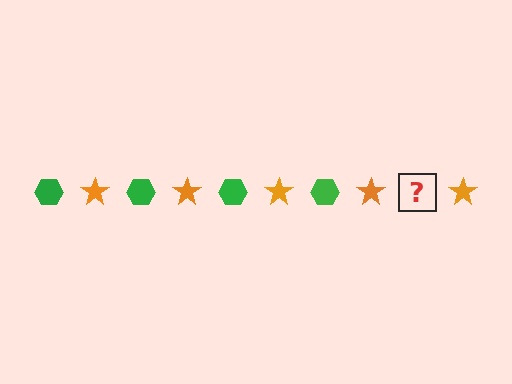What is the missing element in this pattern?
The missing element is a green hexagon.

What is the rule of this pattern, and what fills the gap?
The rule is that the pattern alternates between green hexagon and orange star. The gap should be filled with a green hexagon.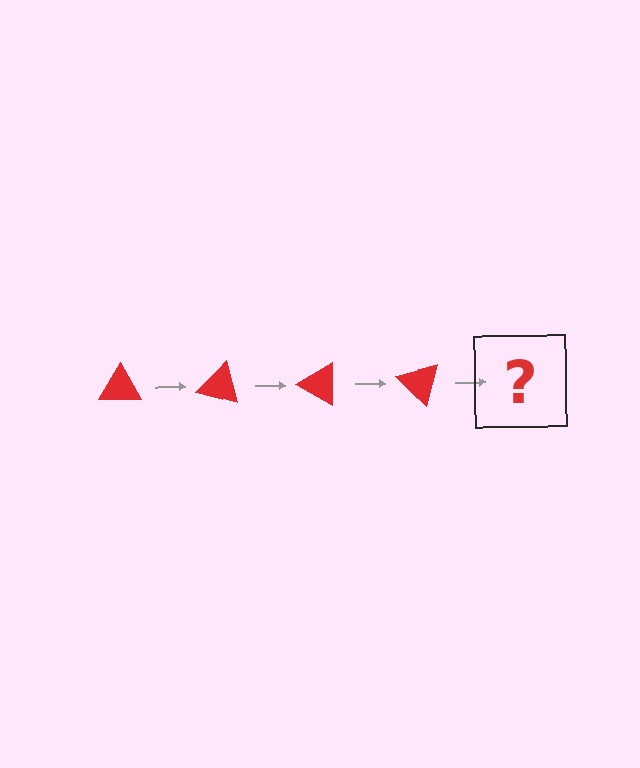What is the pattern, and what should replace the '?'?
The pattern is that the triangle rotates 15 degrees each step. The '?' should be a red triangle rotated 60 degrees.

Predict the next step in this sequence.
The next step is a red triangle rotated 60 degrees.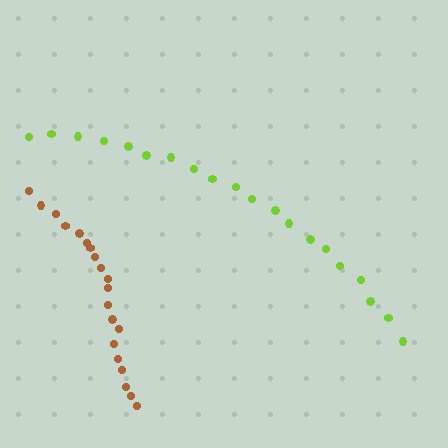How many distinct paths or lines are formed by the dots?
There are 2 distinct paths.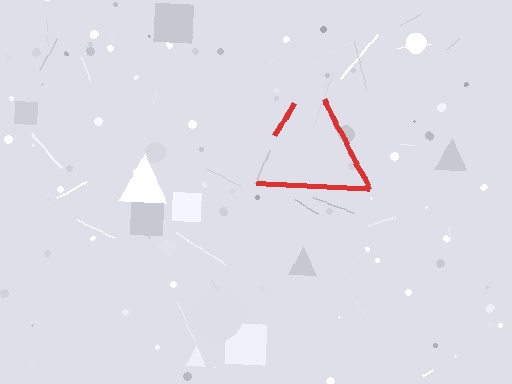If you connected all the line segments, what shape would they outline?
They would outline a triangle.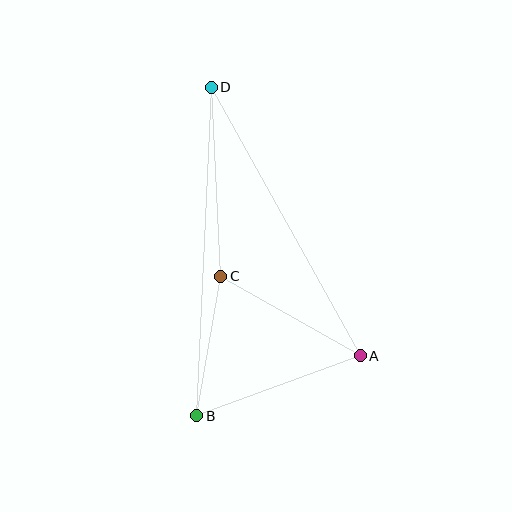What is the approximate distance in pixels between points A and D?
The distance between A and D is approximately 307 pixels.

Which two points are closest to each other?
Points B and C are closest to each other.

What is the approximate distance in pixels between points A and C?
The distance between A and C is approximately 161 pixels.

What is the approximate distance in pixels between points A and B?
The distance between A and B is approximately 174 pixels.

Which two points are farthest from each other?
Points B and D are farthest from each other.